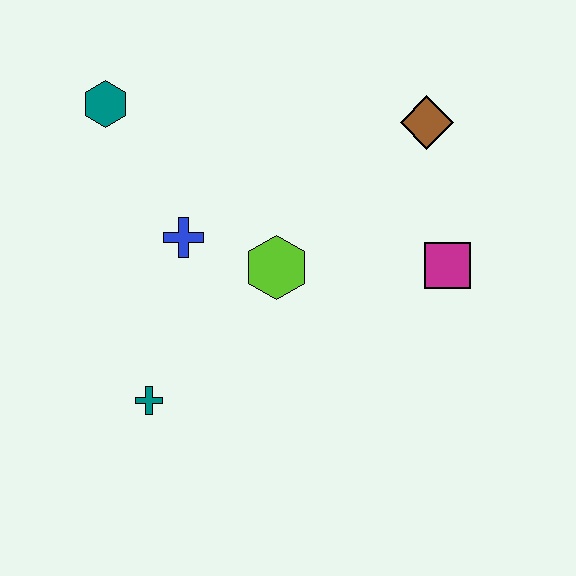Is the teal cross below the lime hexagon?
Yes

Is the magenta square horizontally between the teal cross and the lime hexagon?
No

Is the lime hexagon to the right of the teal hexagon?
Yes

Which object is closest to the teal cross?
The blue cross is closest to the teal cross.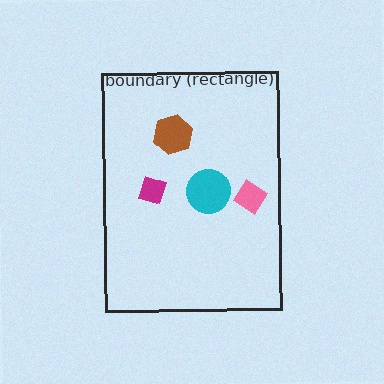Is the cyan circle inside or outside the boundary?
Inside.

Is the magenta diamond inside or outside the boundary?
Inside.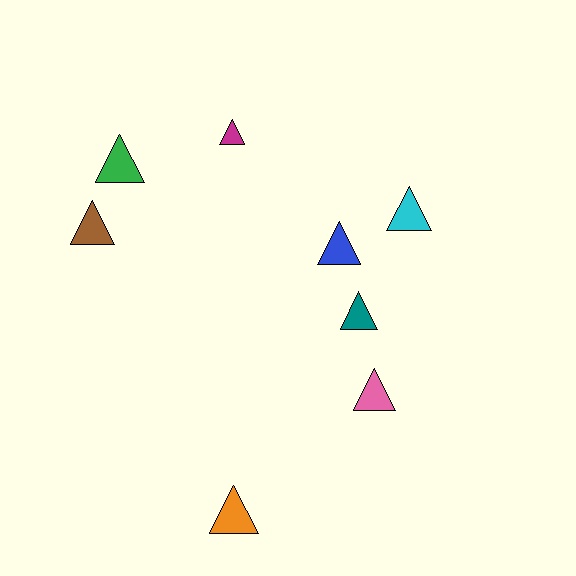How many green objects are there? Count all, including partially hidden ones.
There is 1 green object.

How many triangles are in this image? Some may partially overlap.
There are 8 triangles.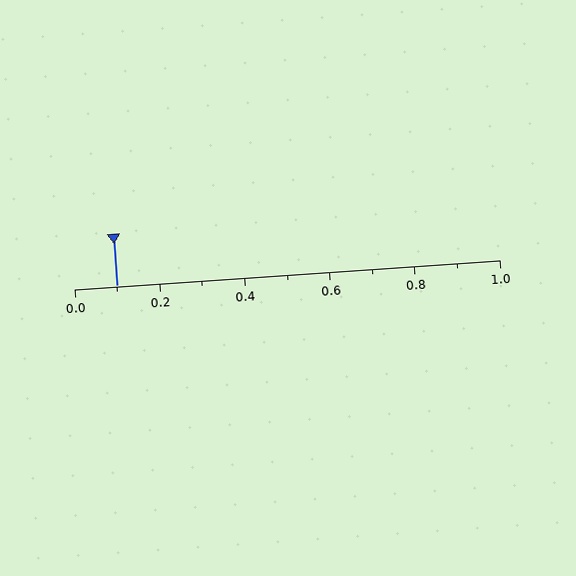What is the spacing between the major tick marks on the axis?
The major ticks are spaced 0.2 apart.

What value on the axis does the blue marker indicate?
The marker indicates approximately 0.1.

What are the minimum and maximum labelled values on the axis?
The axis runs from 0.0 to 1.0.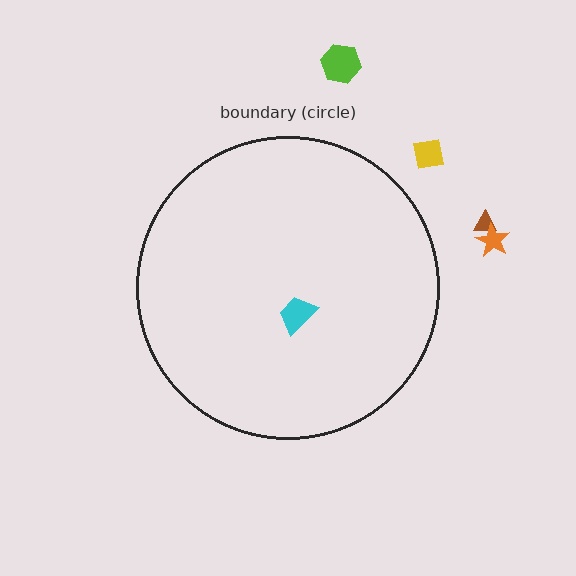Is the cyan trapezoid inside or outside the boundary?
Inside.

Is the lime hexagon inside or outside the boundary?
Outside.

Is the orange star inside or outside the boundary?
Outside.